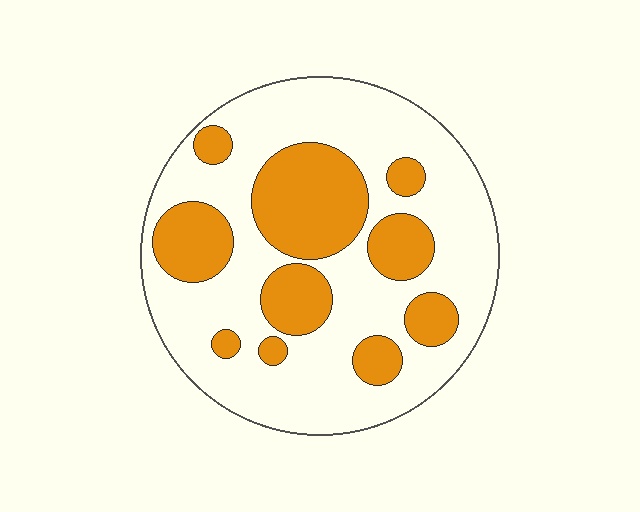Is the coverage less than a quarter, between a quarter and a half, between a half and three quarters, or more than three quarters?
Between a quarter and a half.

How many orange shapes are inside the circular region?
10.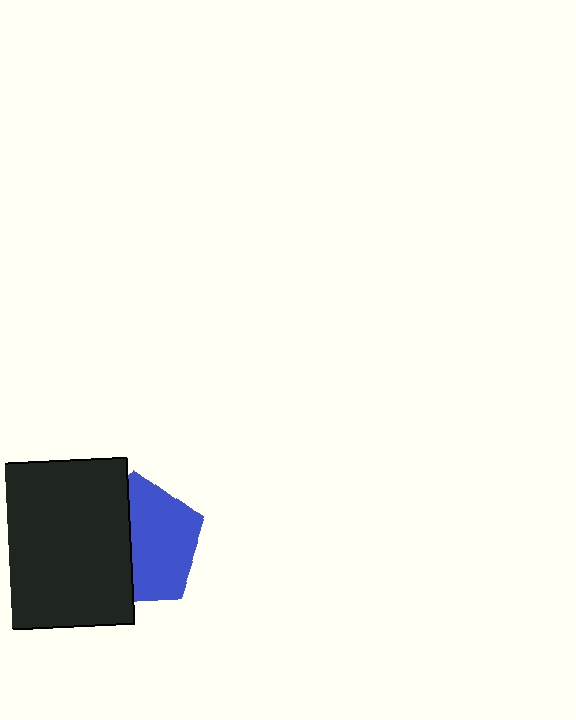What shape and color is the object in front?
The object in front is a black rectangle.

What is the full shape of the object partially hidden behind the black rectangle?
The partially hidden object is a blue pentagon.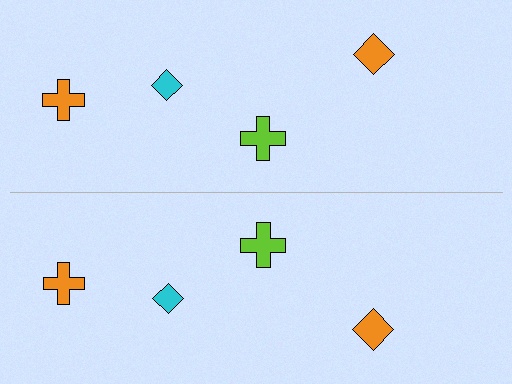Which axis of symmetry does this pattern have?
The pattern has a horizontal axis of symmetry running through the center of the image.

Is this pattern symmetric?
Yes, this pattern has bilateral (reflection) symmetry.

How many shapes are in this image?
There are 8 shapes in this image.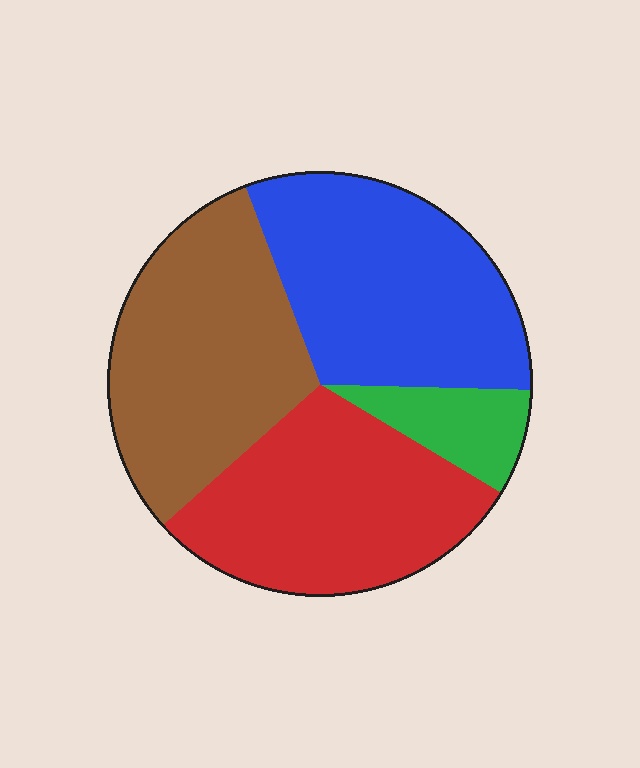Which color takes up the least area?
Green, at roughly 10%.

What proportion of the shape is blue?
Blue covers about 30% of the shape.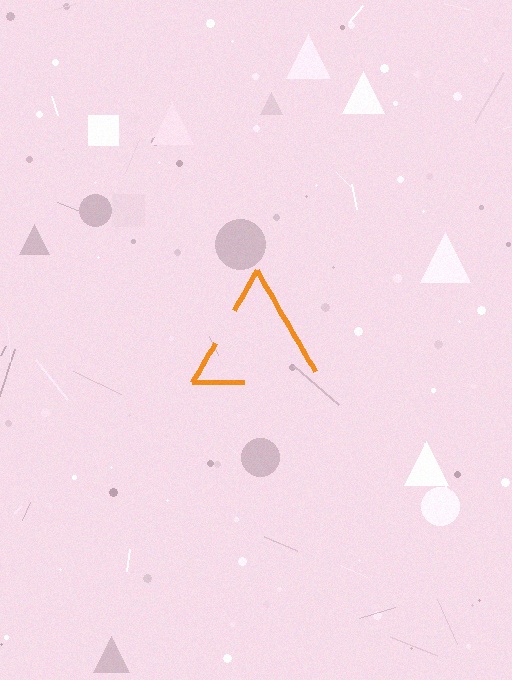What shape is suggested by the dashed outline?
The dashed outline suggests a triangle.